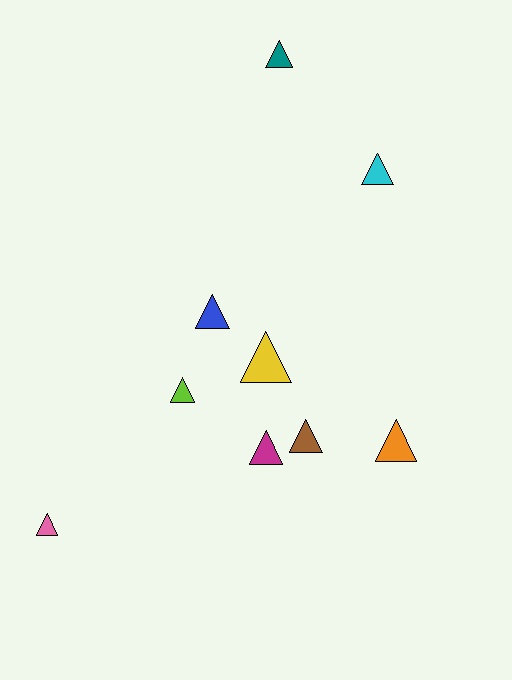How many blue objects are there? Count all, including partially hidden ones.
There is 1 blue object.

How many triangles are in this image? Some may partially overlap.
There are 9 triangles.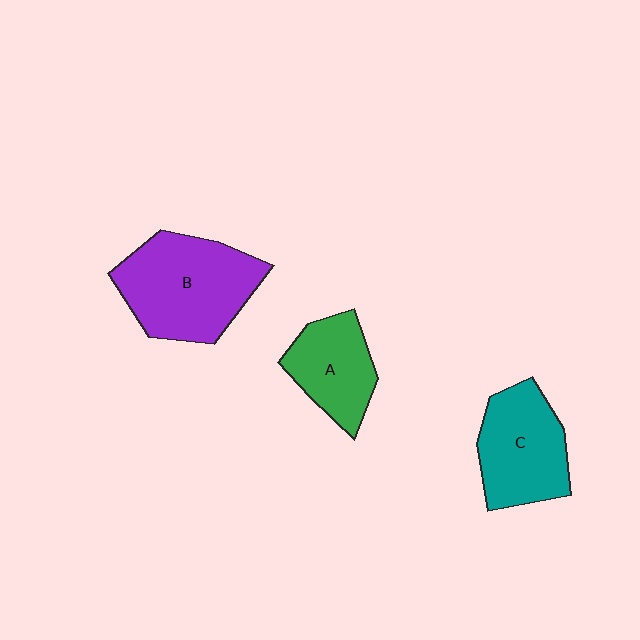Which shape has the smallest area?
Shape A (green).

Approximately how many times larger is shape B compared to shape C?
Approximately 1.3 times.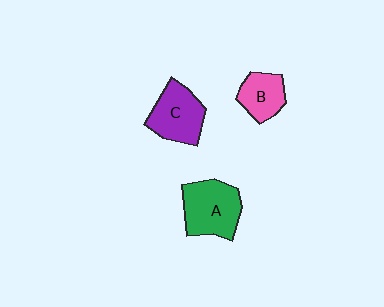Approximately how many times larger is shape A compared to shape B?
Approximately 1.6 times.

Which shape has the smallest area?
Shape B (pink).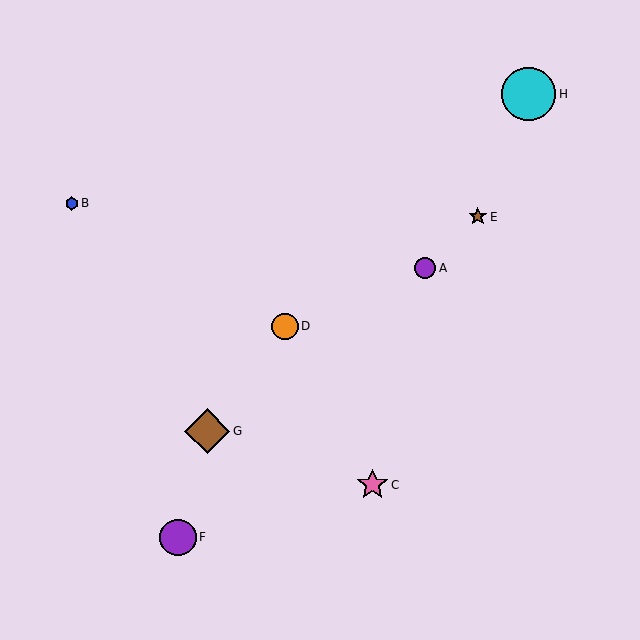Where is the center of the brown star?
The center of the brown star is at (478, 217).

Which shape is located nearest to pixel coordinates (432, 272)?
The purple circle (labeled A) at (425, 268) is nearest to that location.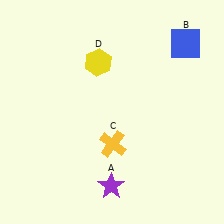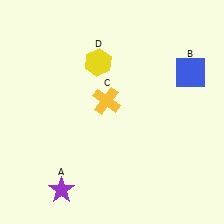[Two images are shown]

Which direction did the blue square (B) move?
The blue square (B) moved down.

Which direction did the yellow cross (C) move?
The yellow cross (C) moved up.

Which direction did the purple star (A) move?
The purple star (A) moved left.